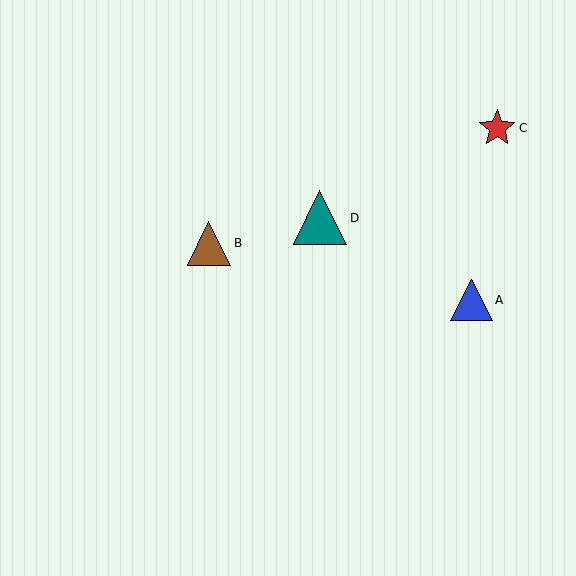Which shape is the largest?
The teal triangle (labeled D) is the largest.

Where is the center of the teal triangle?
The center of the teal triangle is at (320, 218).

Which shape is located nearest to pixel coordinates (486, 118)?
The red star (labeled C) at (497, 128) is nearest to that location.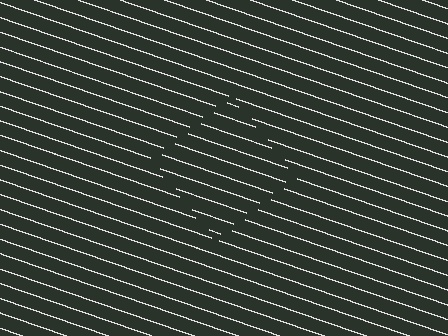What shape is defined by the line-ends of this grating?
An illusory square. The interior of the shape contains the same grating, shifted by half a period — the contour is defined by the phase discontinuity where line-ends from the inner and outer gratings abut.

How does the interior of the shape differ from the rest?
The interior of the shape contains the same grating, shifted by half a period — the contour is defined by the phase discontinuity where line-ends from the inner and outer gratings abut.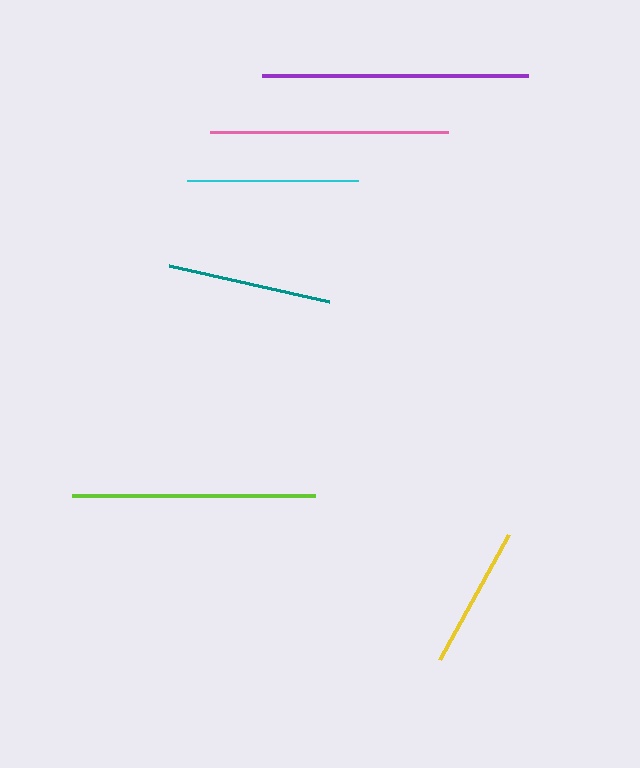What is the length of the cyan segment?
The cyan segment is approximately 171 pixels long.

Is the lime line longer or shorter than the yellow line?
The lime line is longer than the yellow line.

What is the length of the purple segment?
The purple segment is approximately 266 pixels long.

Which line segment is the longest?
The purple line is the longest at approximately 266 pixels.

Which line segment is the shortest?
The yellow line is the shortest at approximately 143 pixels.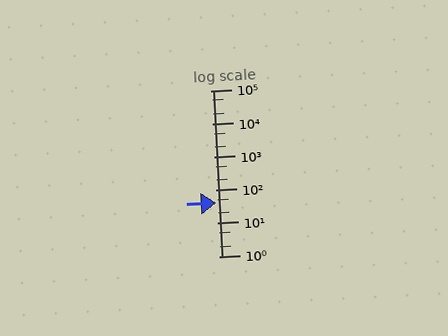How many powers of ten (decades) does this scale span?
The scale spans 5 decades, from 1 to 100000.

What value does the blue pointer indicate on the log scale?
The pointer indicates approximately 40.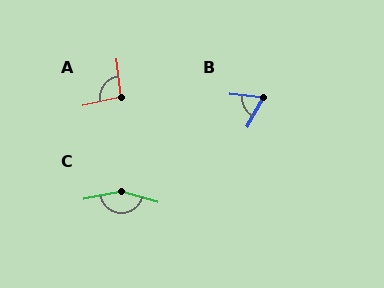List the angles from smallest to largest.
B (66°), A (96°), C (154°).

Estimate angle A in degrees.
Approximately 96 degrees.